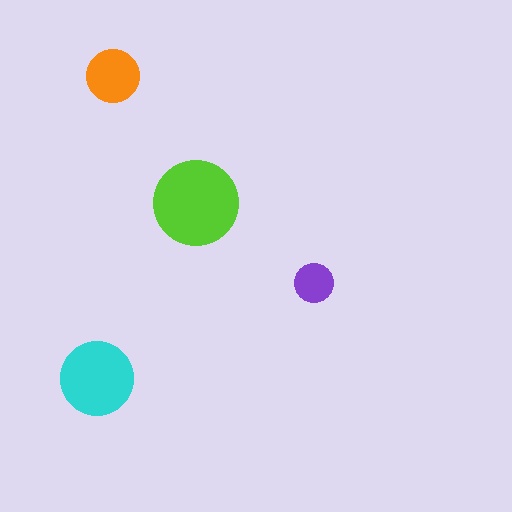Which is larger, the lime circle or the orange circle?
The lime one.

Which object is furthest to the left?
The cyan circle is leftmost.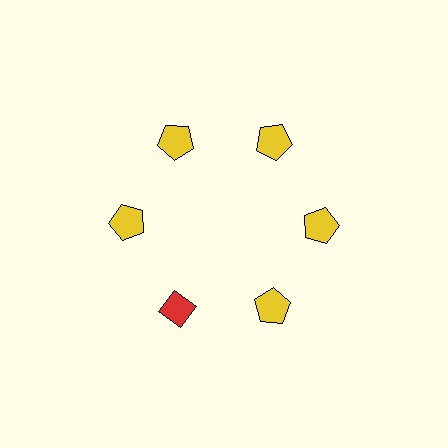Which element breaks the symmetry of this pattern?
The red diamond at roughly the 7 o'clock position breaks the symmetry. All other shapes are yellow pentagons.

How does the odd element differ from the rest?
It differs in both color (red instead of yellow) and shape (diamond instead of pentagon).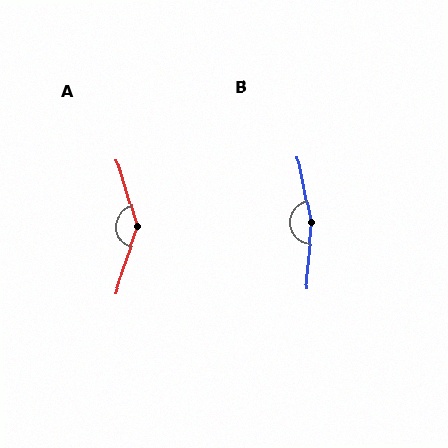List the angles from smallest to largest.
A (145°), B (164°).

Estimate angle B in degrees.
Approximately 164 degrees.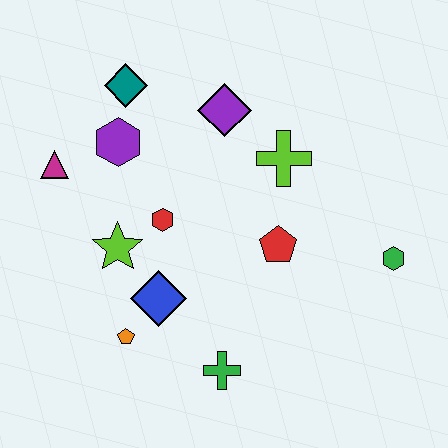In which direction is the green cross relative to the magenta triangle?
The green cross is below the magenta triangle.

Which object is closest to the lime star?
The red hexagon is closest to the lime star.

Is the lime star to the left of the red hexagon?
Yes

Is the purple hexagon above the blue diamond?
Yes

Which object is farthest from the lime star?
The green hexagon is farthest from the lime star.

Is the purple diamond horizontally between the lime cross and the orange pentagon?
Yes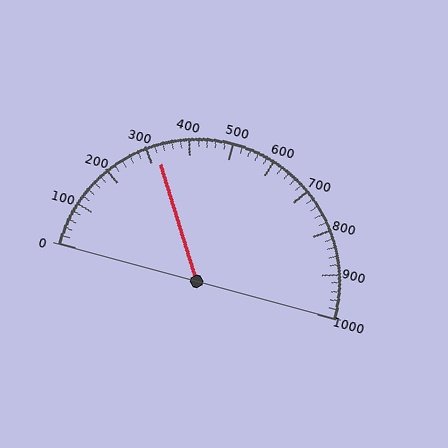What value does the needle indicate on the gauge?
The needle indicates approximately 320.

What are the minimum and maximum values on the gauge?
The gauge ranges from 0 to 1000.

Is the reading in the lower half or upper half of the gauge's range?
The reading is in the lower half of the range (0 to 1000).